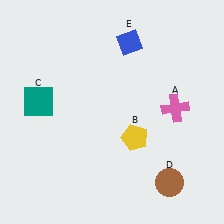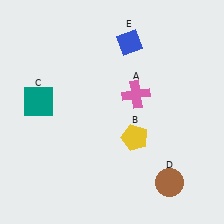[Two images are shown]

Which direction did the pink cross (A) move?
The pink cross (A) moved left.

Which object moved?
The pink cross (A) moved left.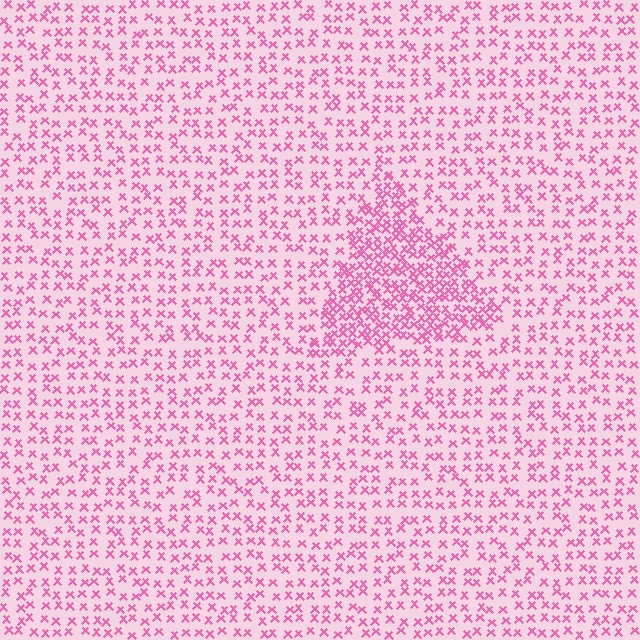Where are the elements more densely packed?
The elements are more densely packed inside the triangle boundary.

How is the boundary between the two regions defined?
The boundary is defined by a change in element density (approximately 2.2x ratio). All elements are the same color, size, and shape.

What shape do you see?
I see a triangle.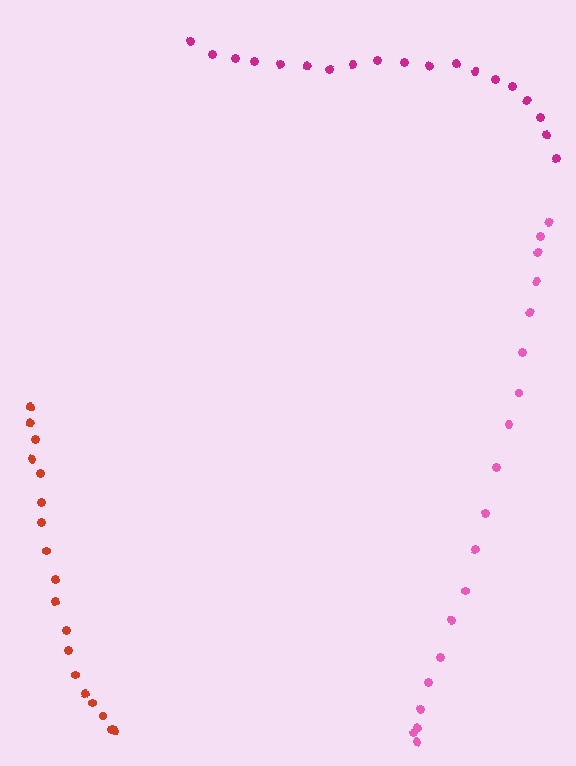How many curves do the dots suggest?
There are 3 distinct paths.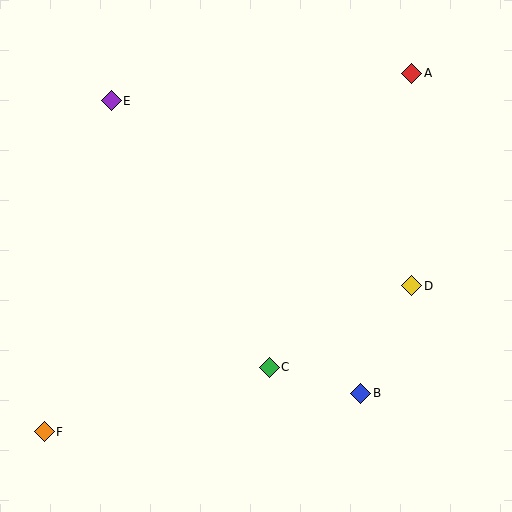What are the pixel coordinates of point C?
Point C is at (269, 367).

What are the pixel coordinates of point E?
Point E is at (111, 101).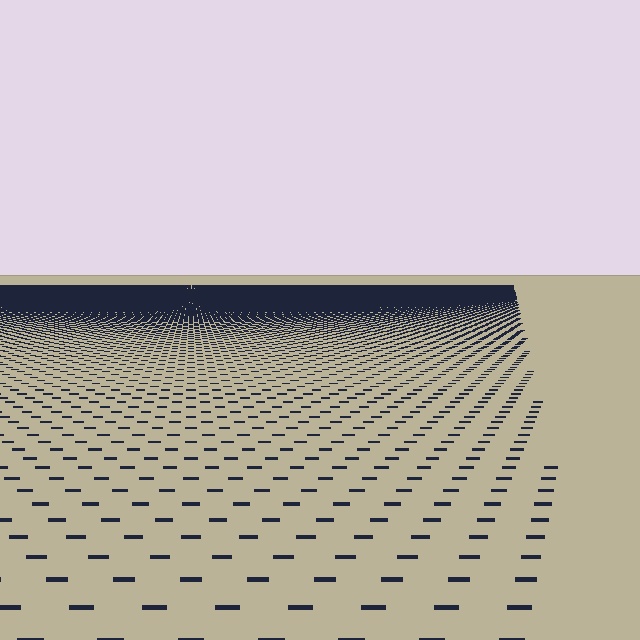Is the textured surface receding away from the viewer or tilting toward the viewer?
The surface is receding away from the viewer. Texture elements get smaller and denser toward the top.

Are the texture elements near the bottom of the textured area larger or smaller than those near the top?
Larger. Near the bottom, elements are closer to the viewer and appear at a bigger on-screen size.